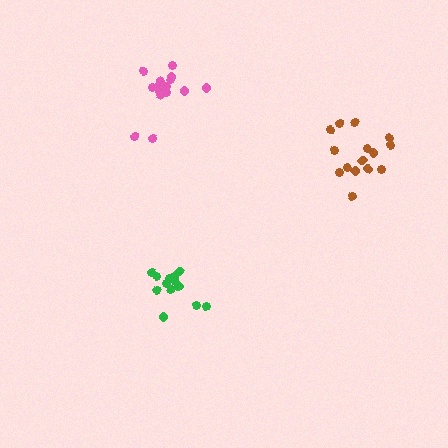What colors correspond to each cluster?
The clusters are colored: green, pink, brown.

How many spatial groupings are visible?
There are 3 spatial groupings.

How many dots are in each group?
Group 1: 13 dots, Group 2: 15 dots, Group 3: 15 dots (43 total).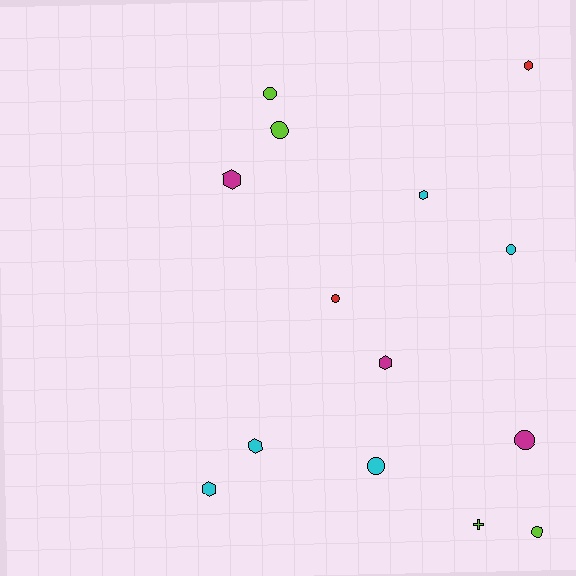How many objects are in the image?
There are 14 objects.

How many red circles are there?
There is 1 red circle.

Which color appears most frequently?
Cyan, with 5 objects.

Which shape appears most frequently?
Circle, with 7 objects.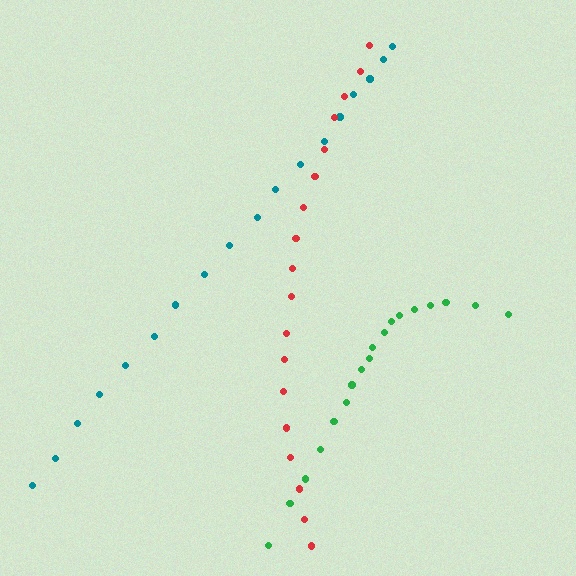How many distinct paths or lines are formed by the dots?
There are 3 distinct paths.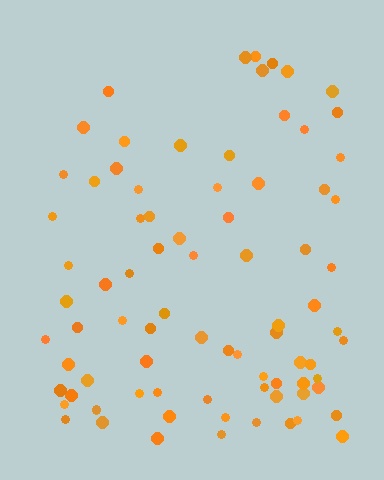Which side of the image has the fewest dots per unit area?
The top.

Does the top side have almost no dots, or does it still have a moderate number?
Still a moderate number, just noticeably fewer than the bottom.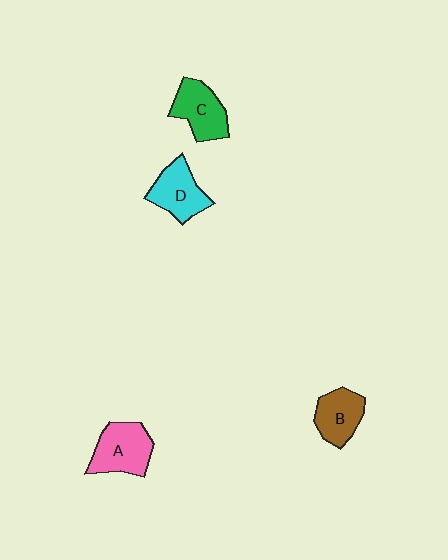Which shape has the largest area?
Shape A (pink).